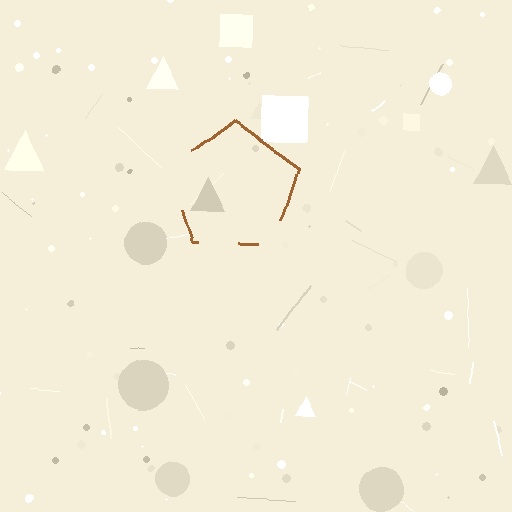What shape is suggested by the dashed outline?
The dashed outline suggests a pentagon.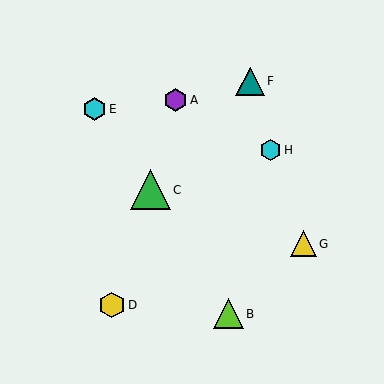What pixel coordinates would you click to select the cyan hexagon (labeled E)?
Click at (95, 109) to select the cyan hexagon E.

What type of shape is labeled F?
Shape F is a teal triangle.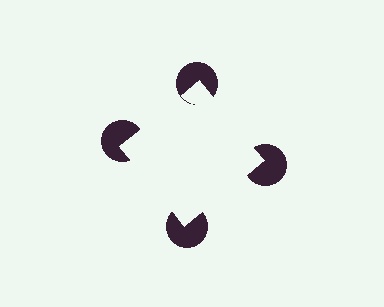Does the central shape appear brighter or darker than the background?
It typically appears slightly brighter than the background, even though no actual brightness change is drawn.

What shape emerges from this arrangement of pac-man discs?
An illusory square — its edges are inferred from the aligned wedge cuts in the pac-man discs, not physically drawn.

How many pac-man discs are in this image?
There are 4 — one at each vertex of the illusory square.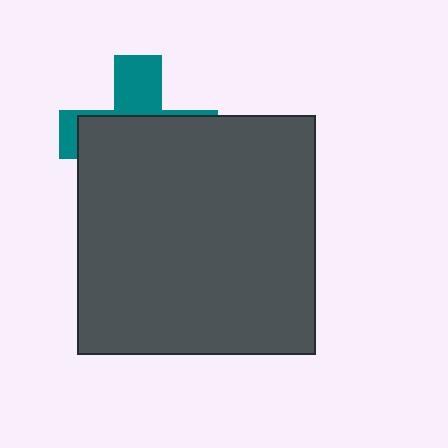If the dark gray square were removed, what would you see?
You would see the complete teal cross.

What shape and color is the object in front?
The object in front is a dark gray square.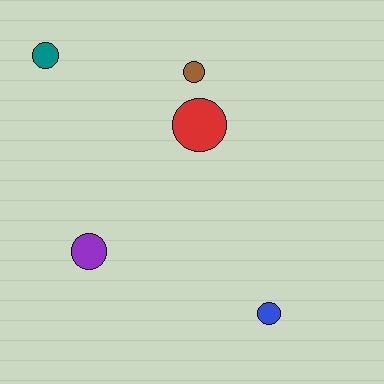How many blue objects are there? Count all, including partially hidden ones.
There is 1 blue object.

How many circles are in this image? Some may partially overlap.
There are 5 circles.